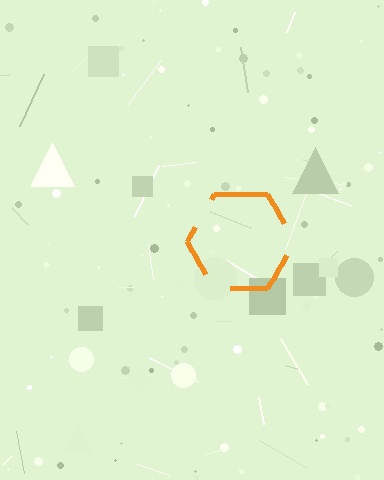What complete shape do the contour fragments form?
The contour fragments form a hexagon.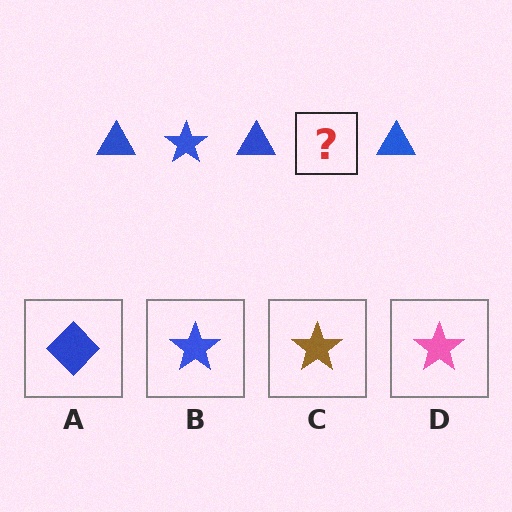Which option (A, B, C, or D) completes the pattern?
B.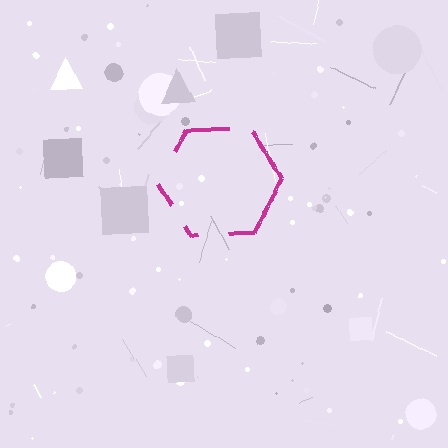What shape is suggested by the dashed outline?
The dashed outline suggests a hexagon.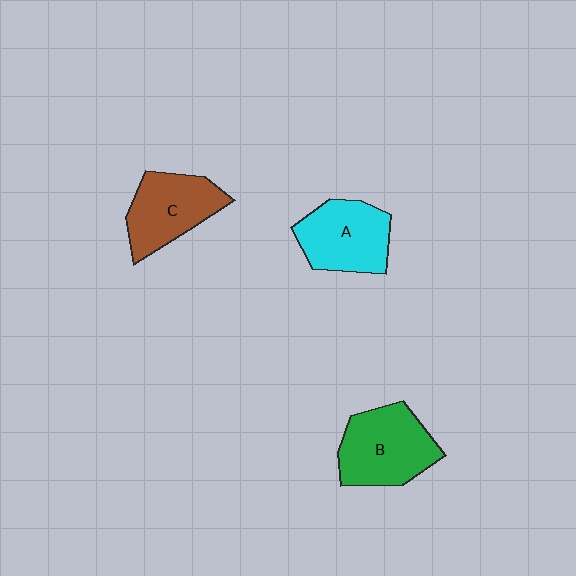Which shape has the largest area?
Shape B (green).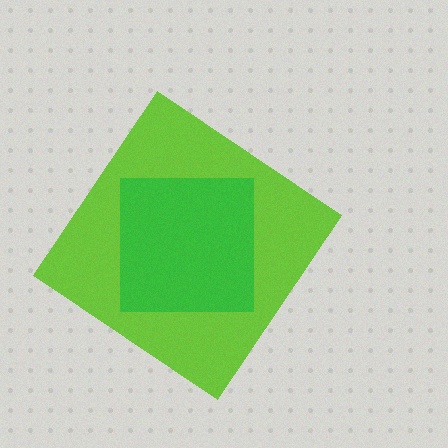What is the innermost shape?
The green square.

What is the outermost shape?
The lime diamond.